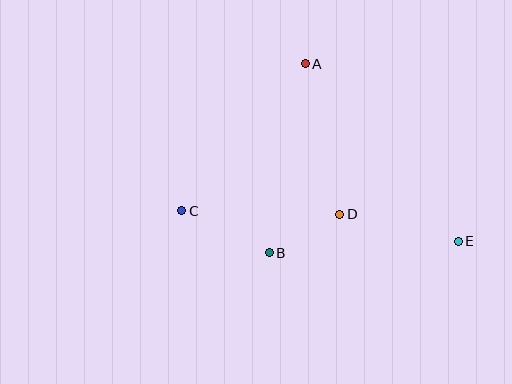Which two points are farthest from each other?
Points C and E are farthest from each other.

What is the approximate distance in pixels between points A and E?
The distance between A and E is approximately 234 pixels.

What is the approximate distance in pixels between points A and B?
The distance between A and B is approximately 193 pixels.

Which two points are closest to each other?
Points B and D are closest to each other.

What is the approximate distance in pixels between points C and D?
The distance between C and D is approximately 158 pixels.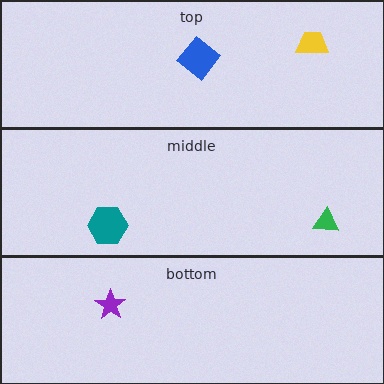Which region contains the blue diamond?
The top region.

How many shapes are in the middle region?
2.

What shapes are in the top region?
The yellow trapezoid, the blue diamond.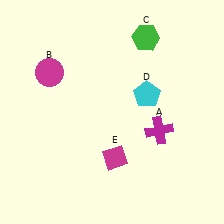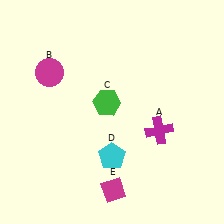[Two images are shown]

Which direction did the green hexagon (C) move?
The green hexagon (C) moved down.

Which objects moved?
The objects that moved are: the green hexagon (C), the cyan pentagon (D), the magenta diamond (E).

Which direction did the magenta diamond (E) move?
The magenta diamond (E) moved down.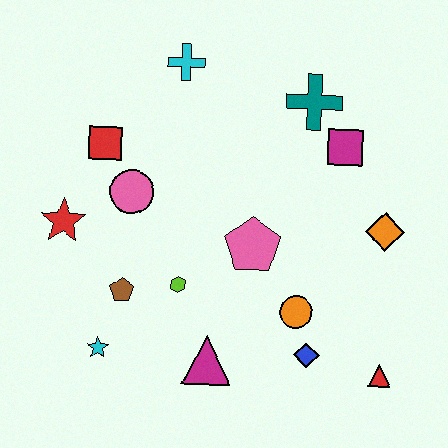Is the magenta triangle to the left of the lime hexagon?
No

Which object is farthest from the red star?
The red triangle is farthest from the red star.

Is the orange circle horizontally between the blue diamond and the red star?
Yes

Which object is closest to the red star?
The pink circle is closest to the red star.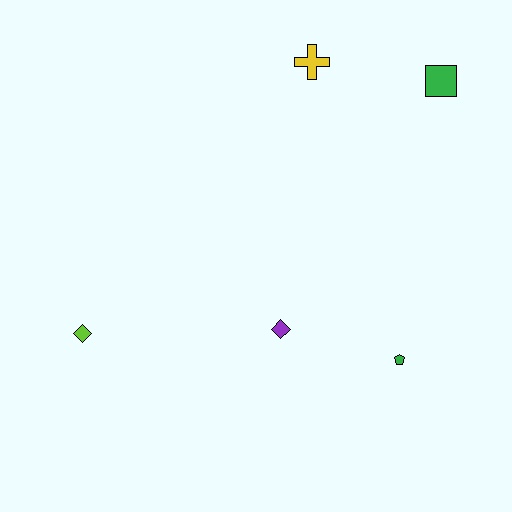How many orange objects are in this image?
There are no orange objects.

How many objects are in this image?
There are 5 objects.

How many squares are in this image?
There is 1 square.